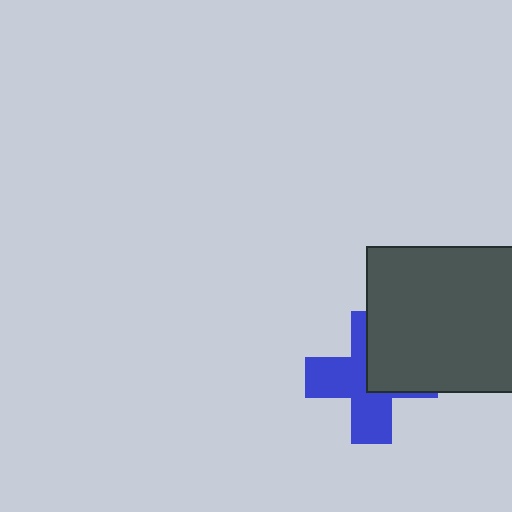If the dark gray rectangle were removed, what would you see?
You would see the complete blue cross.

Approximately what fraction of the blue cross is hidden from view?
Roughly 42% of the blue cross is hidden behind the dark gray rectangle.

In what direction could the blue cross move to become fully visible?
The blue cross could move toward the lower-left. That would shift it out from behind the dark gray rectangle entirely.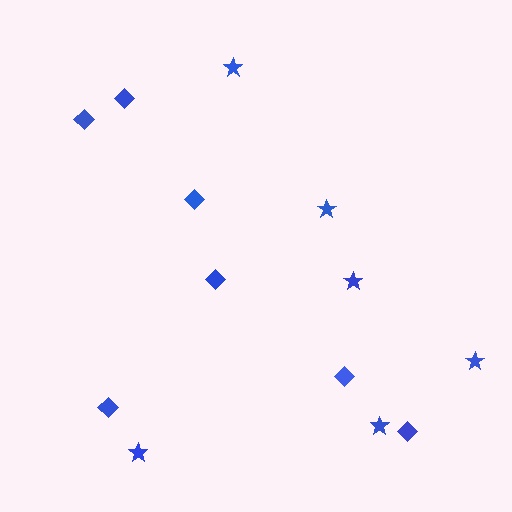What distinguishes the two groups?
There are 2 groups: one group of stars (6) and one group of diamonds (7).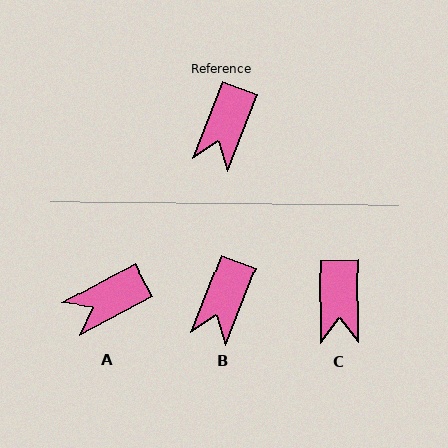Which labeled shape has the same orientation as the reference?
B.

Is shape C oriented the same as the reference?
No, it is off by about 22 degrees.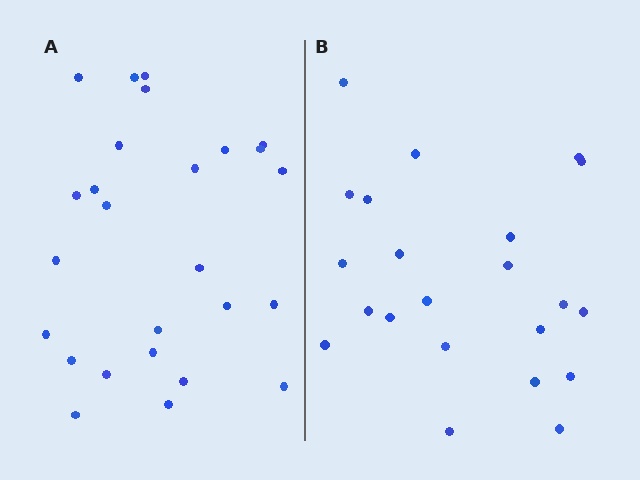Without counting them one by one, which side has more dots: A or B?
Region A (the left region) has more dots.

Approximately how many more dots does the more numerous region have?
Region A has about 4 more dots than region B.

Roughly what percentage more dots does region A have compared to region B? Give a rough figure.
About 20% more.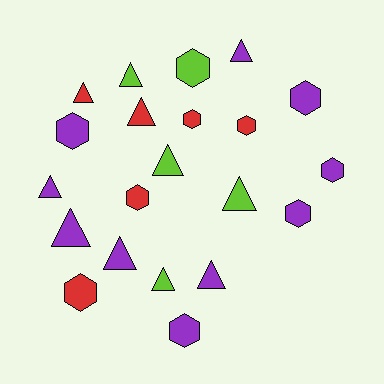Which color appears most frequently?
Purple, with 10 objects.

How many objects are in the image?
There are 21 objects.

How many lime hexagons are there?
There is 1 lime hexagon.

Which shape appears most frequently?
Triangle, with 11 objects.